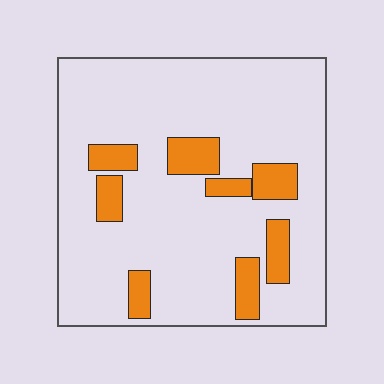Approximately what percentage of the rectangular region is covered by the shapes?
Approximately 15%.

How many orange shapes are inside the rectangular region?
8.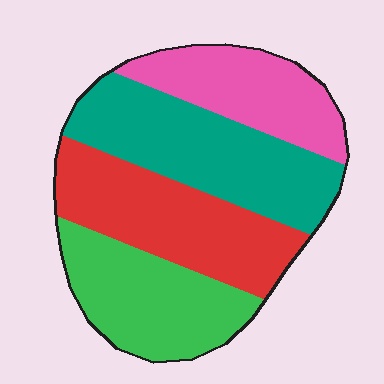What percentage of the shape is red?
Red takes up between a quarter and a half of the shape.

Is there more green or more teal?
Teal.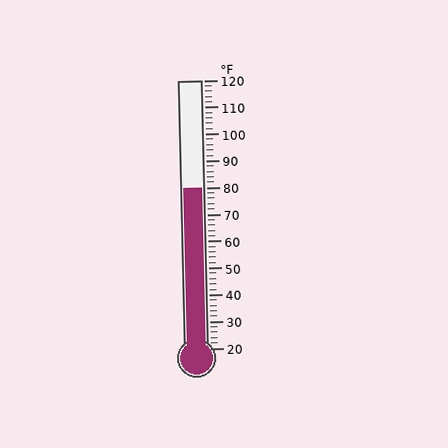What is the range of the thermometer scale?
The thermometer scale ranges from 20°F to 120°F.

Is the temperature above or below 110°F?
The temperature is below 110°F.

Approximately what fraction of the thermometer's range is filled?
The thermometer is filled to approximately 60% of its range.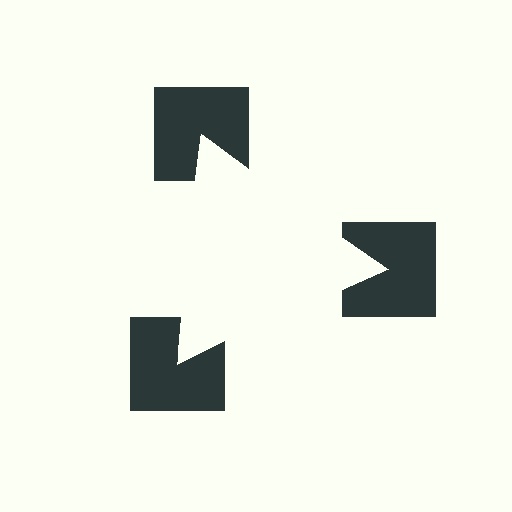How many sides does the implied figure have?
3 sides.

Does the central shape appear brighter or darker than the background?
It typically appears slightly brighter than the background, even though no actual brightness change is drawn.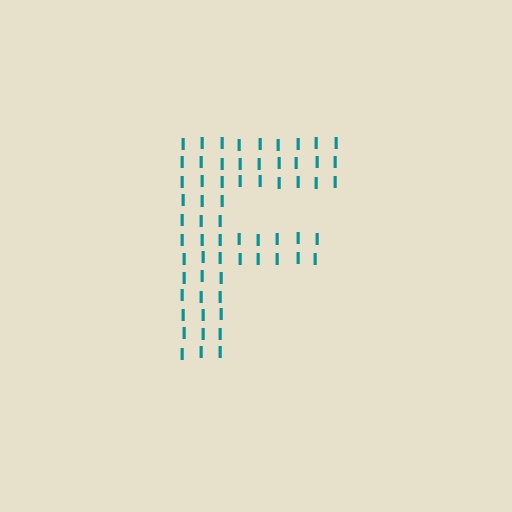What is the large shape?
The large shape is the letter F.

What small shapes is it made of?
It is made of small letter I's.